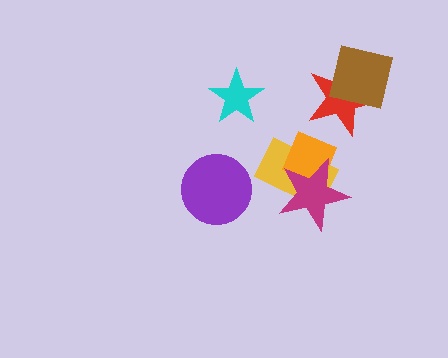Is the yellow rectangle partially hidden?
Yes, it is partially covered by another shape.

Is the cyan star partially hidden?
No, no other shape covers it.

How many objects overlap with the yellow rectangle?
2 objects overlap with the yellow rectangle.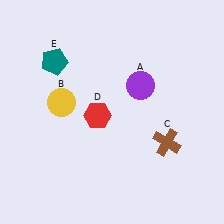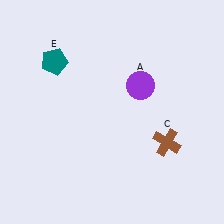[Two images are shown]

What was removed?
The red hexagon (D), the yellow circle (B) were removed in Image 2.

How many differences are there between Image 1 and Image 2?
There are 2 differences between the two images.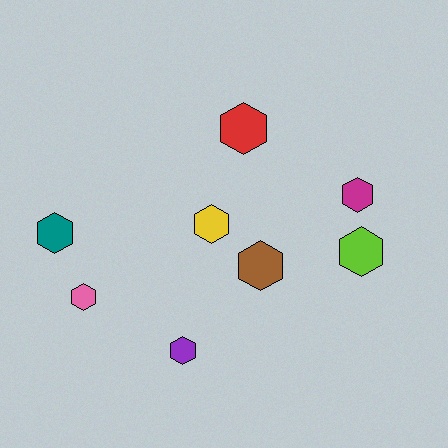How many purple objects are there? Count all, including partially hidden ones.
There is 1 purple object.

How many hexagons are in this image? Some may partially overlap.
There are 8 hexagons.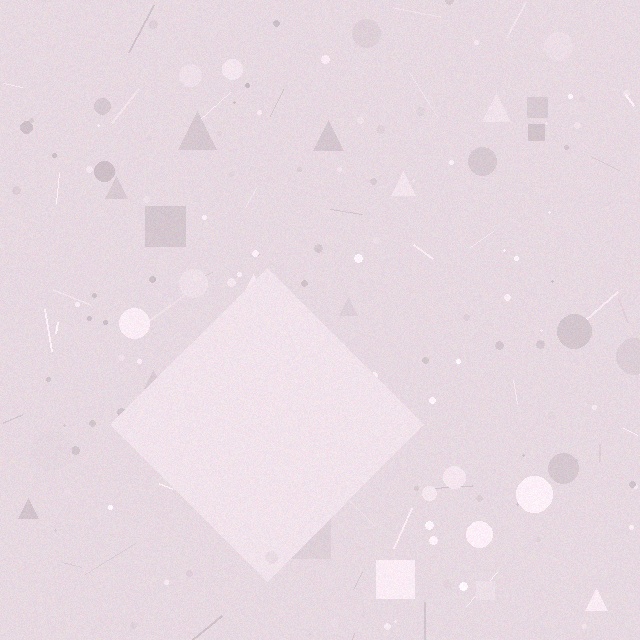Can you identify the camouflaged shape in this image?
The camouflaged shape is a diamond.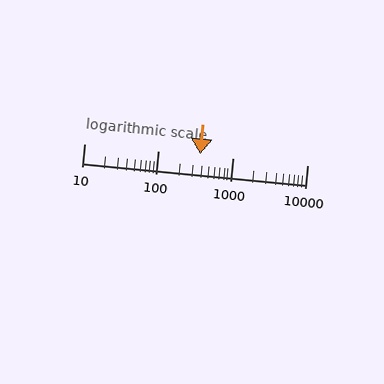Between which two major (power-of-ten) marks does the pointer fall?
The pointer is between 100 and 1000.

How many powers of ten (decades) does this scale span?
The scale spans 3 decades, from 10 to 10000.